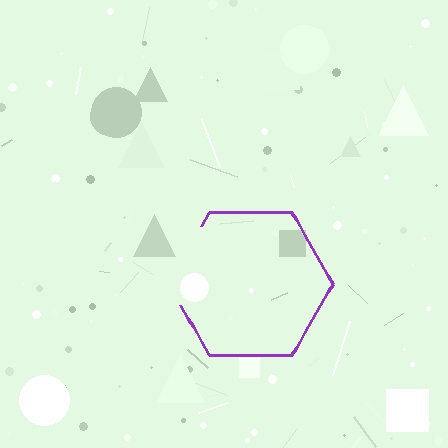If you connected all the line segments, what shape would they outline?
They would outline a hexagon.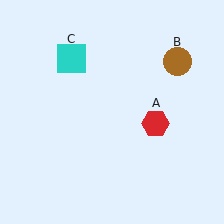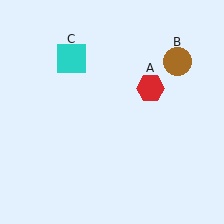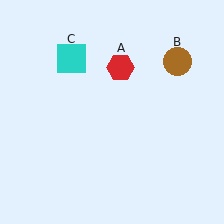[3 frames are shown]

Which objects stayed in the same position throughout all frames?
Brown circle (object B) and cyan square (object C) remained stationary.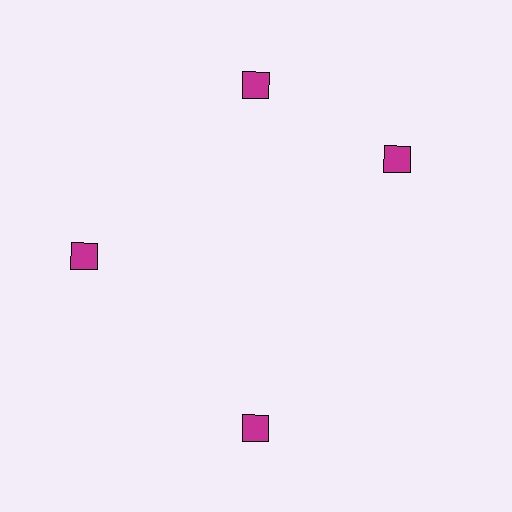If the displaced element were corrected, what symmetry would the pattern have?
It would have 4-fold rotational symmetry — the pattern would map onto itself every 90 degrees.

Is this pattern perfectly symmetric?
No. The 4 magenta diamonds are arranged in a ring, but one element near the 3 o'clock position is rotated out of alignment along the ring, breaking the 4-fold rotational symmetry.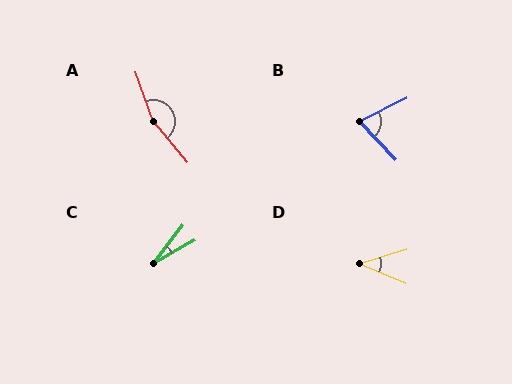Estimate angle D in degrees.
Approximately 39 degrees.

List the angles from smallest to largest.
C (23°), D (39°), B (73°), A (159°).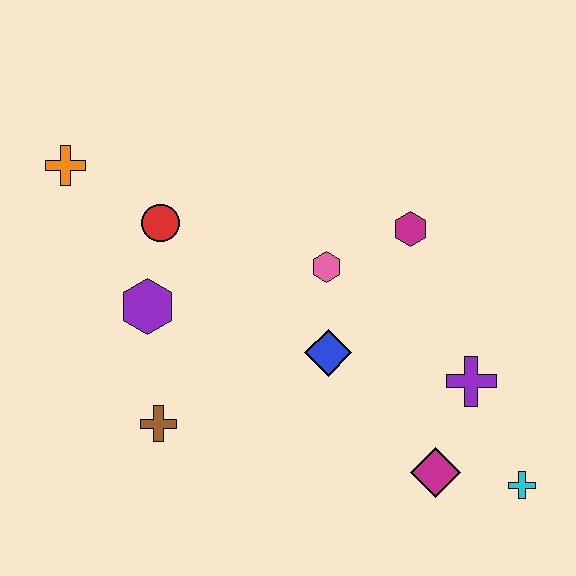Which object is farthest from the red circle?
The cyan cross is farthest from the red circle.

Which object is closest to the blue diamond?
The pink hexagon is closest to the blue diamond.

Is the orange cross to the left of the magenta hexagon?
Yes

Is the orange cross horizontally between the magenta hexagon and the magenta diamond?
No